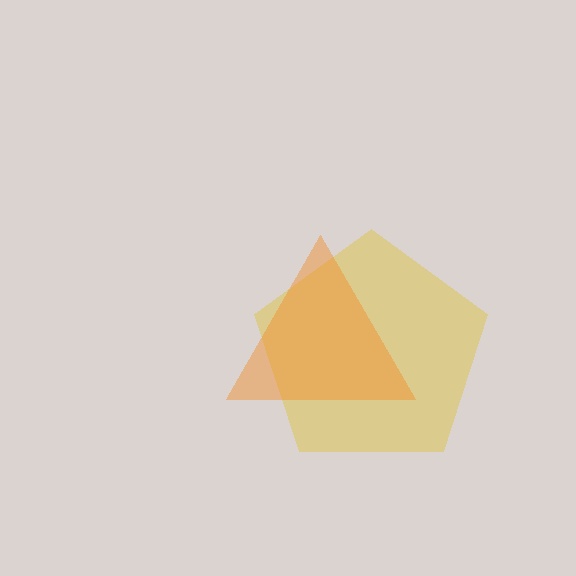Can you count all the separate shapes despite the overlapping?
Yes, there are 2 separate shapes.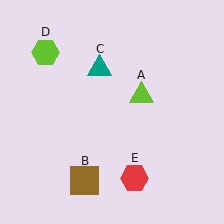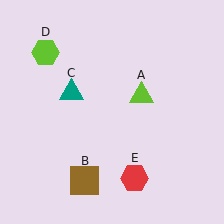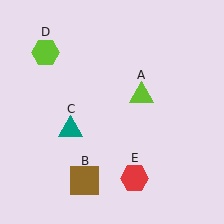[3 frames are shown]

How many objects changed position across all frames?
1 object changed position: teal triangle (object C).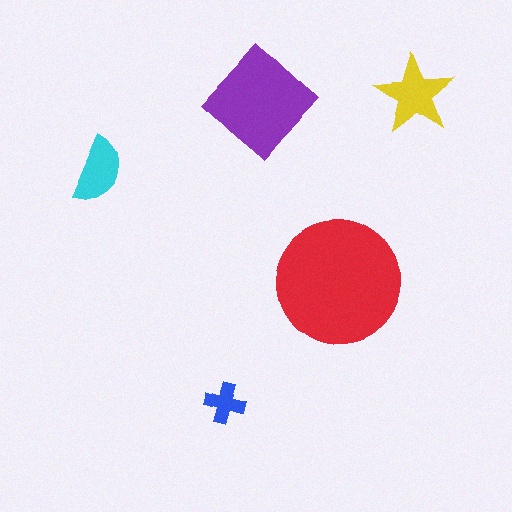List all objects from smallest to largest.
The blue cross, the cyan semicircle, the yellow star, the purple diamond, the red circle.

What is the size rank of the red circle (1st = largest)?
1st.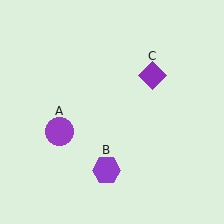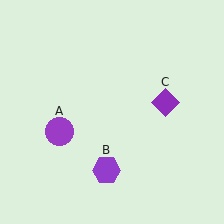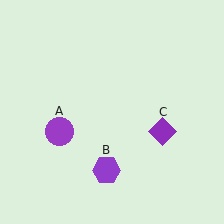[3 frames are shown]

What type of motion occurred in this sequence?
The purple diamond (object C) rotated clockwise around the center of the scene.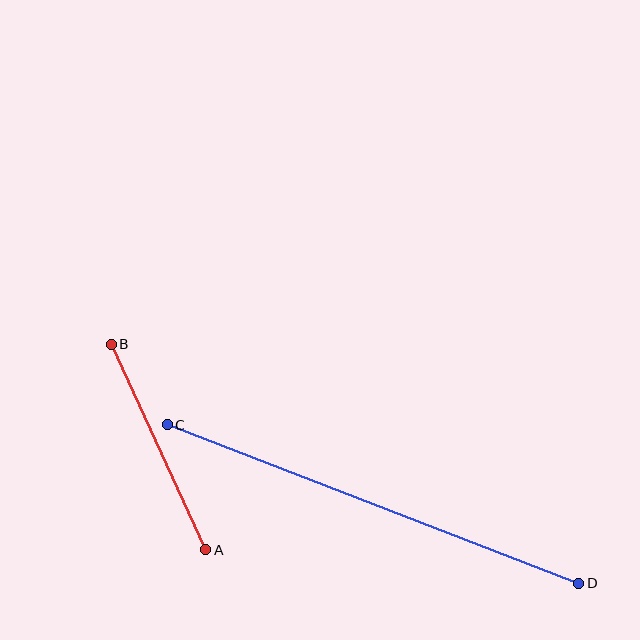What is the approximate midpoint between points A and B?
The midpoint is at approximately (158, 447) pixels.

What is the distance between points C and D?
The distance is approximately 441 pixels.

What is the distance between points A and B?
The distance is approximately 226 pixels.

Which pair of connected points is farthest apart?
Points C and D are farthest apart.